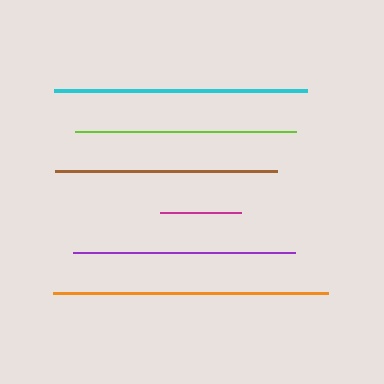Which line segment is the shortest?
The magenta line is the shortest at approximately 81 pixels.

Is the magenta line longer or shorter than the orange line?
The orange line is longer than the magenta line.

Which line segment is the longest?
The orange line is the longest at approximately 275 pixels.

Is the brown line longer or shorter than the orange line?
The orange line is longer than the brown line.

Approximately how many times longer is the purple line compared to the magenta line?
The purple line is approximately 2.7 times the length of the magenta line.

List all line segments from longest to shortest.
From longest to shortest: orange, cyan, purple, brown, lime, magenta.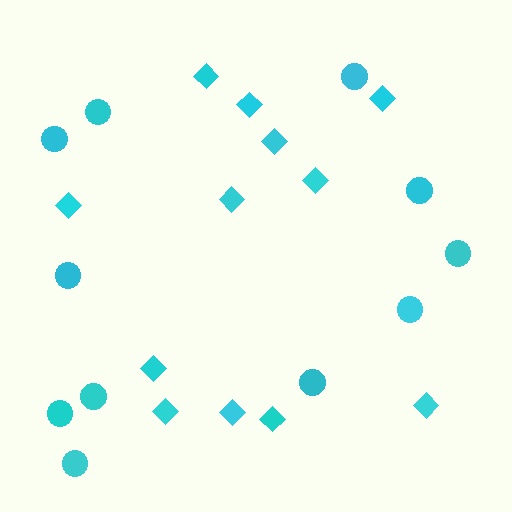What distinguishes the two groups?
There are 2 groups: one group of circles (11) and one group of diamonds (12).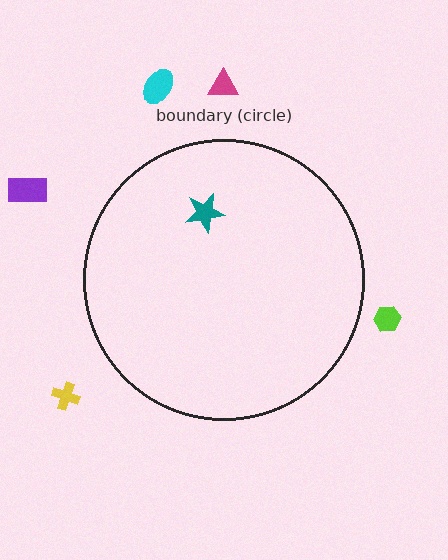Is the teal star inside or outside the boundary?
Inside.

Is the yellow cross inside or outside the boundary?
Outside.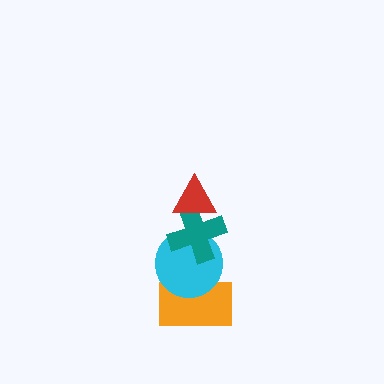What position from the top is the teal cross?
The teal cross is 2nd from the top.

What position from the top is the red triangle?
The red triangle is 1st from the top.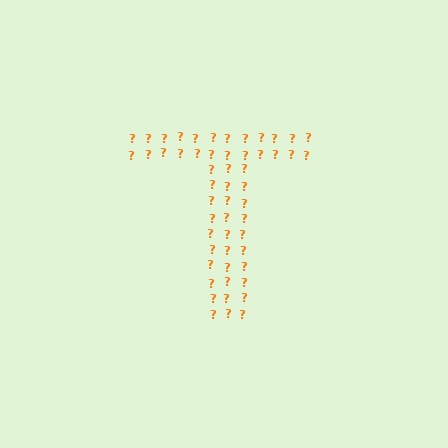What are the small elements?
The small elements are question marks.